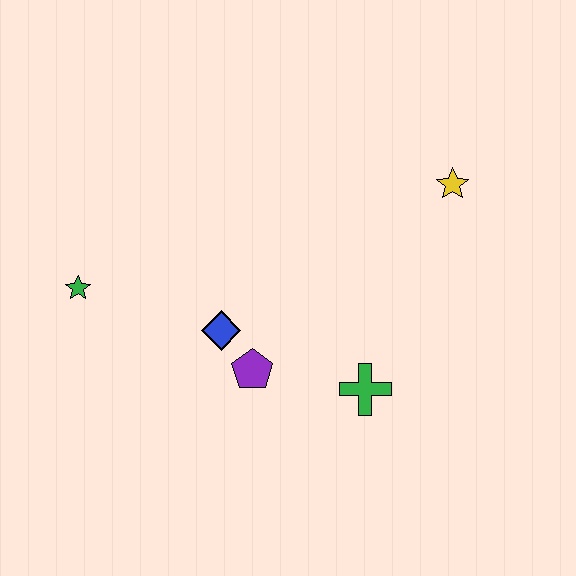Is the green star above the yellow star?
No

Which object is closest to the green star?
The blue diamond is closest to the green star.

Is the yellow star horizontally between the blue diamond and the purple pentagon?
No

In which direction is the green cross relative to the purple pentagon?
The green cross is to the right of the purple pentagon.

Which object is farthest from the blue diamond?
The yellow star is farthest from the blue diamond.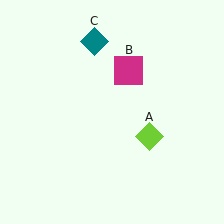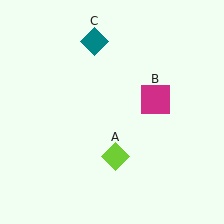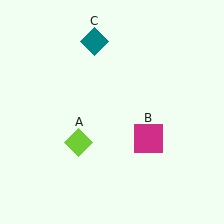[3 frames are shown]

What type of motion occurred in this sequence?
The lime diamond (object A), magenta square (object B) rotated clockwise around the center of the scene.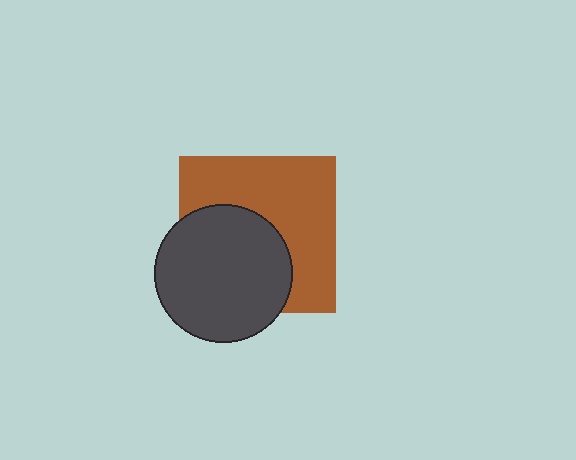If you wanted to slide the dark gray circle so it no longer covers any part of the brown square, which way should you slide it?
Slide it toward the lower-left — that is the most direct way to separate the two shapes.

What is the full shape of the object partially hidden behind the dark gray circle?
The partially hidden object is a brown square.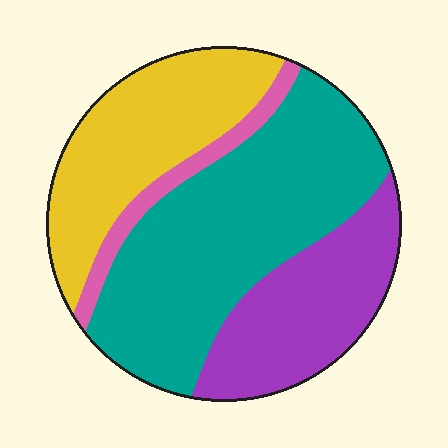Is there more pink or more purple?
Purple.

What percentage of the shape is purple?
Purple covers 23% of the shape.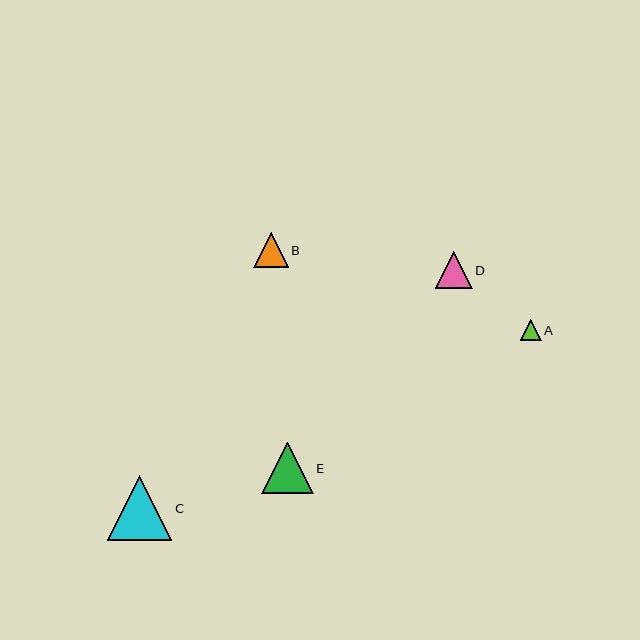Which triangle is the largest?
Triangle C is the largest with a size of approximately 65 pixels.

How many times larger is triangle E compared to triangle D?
Triangle E is approximately 1.4 times the size of triangle D.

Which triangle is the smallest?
Triangle A is the smallest with a size of approximately 21 pixels.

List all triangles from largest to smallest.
From largest to smallest: C, E, D, B, A.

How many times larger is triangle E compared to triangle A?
Triangle E is approximately 2.5 times the size of triangle A.